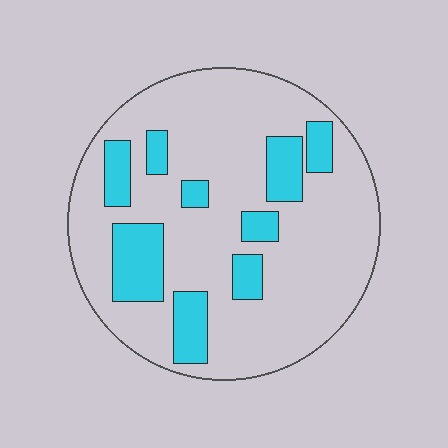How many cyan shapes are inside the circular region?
9.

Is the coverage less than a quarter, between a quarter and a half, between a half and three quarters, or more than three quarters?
Less than a quarter.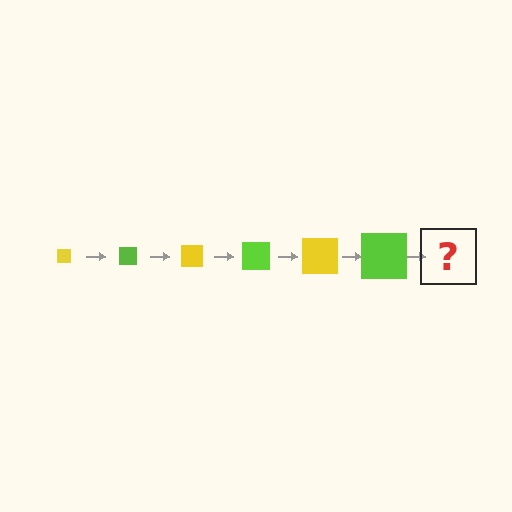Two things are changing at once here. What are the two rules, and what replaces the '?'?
The two rules are that the square grows larger each step and the color cycles through yellow and lime. The '?' should be a yellow square, larger than the previous one.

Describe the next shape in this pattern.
It should be a yellow square, larger than the previous one.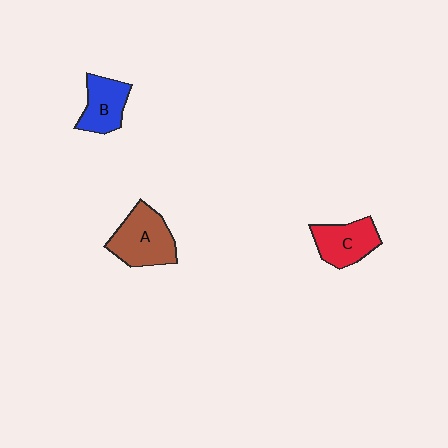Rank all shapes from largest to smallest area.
From largest to smallest: A (brown), C (red), B (blue).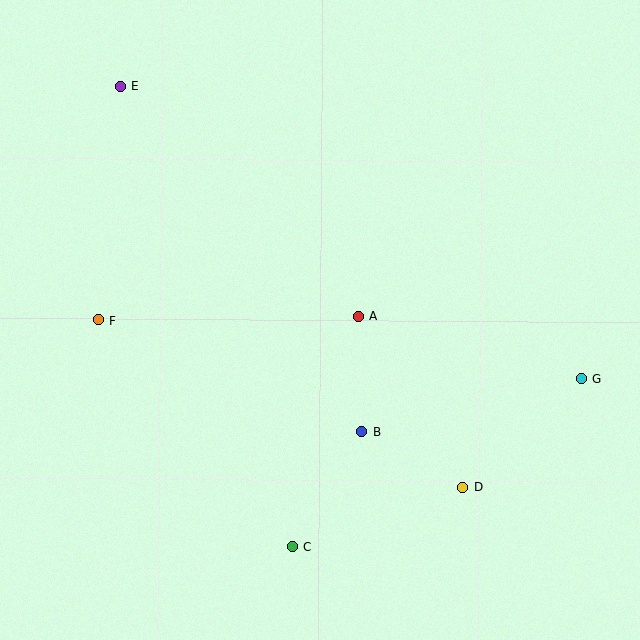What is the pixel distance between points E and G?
The distance between E and G is 546 pixels.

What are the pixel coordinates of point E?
Point E is at (120, 86).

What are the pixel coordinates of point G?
Point G is at (581, 379).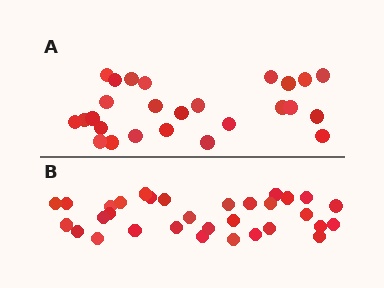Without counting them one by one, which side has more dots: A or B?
Region B (the bottom region) has more dots.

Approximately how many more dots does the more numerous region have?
Region B has about 6 more dots than region A.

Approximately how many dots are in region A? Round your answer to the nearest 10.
About 30 dots. (The exact count is 26, which rounds to 30.)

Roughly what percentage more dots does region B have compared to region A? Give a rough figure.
About 25% more.